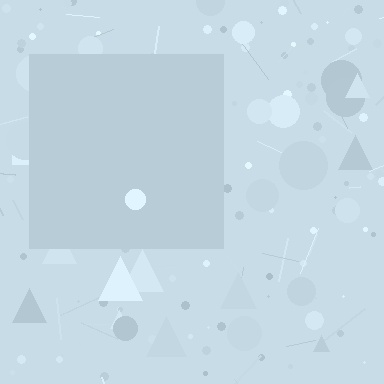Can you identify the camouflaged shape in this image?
The camouflaged shape is a square.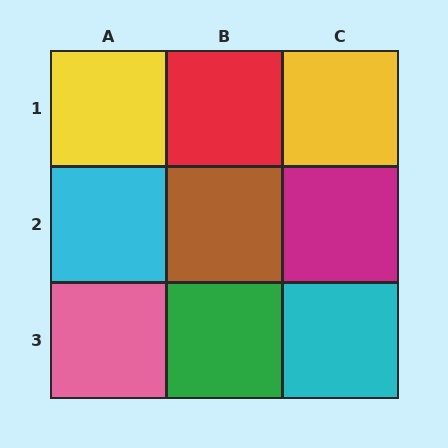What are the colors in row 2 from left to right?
Cyan, brown, magenta.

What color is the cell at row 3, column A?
Pink.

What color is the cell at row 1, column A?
Yellow.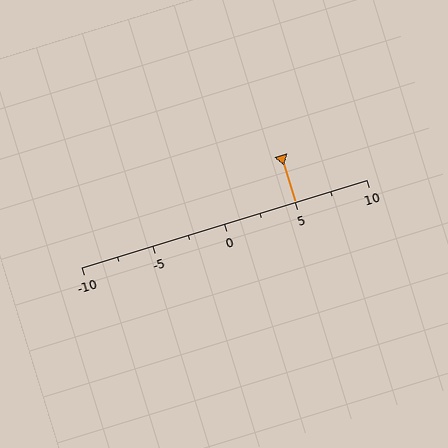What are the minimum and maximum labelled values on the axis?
The axis runs from -10 to 10.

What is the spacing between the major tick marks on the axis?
The major ticks are spaced 5 apart.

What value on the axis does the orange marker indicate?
The marker indicates approximately 5.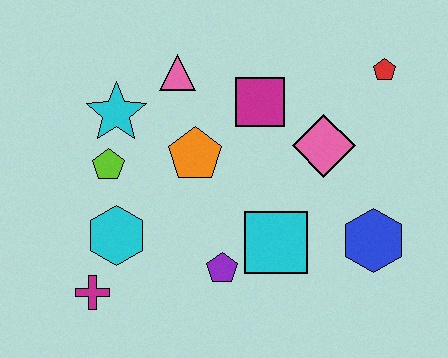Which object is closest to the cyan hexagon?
The magenta cross is closest to the cyan hexagon.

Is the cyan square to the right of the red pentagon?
No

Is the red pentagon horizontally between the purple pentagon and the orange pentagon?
No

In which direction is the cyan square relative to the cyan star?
The cyan square is to the right of the cyan star.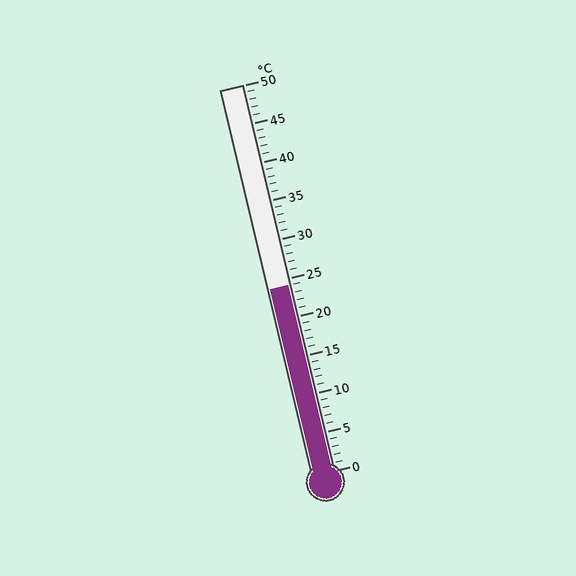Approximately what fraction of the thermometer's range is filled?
The thermometer is filled to approximately 50% of its range.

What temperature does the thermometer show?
The thermometer shows approximately 24°C.